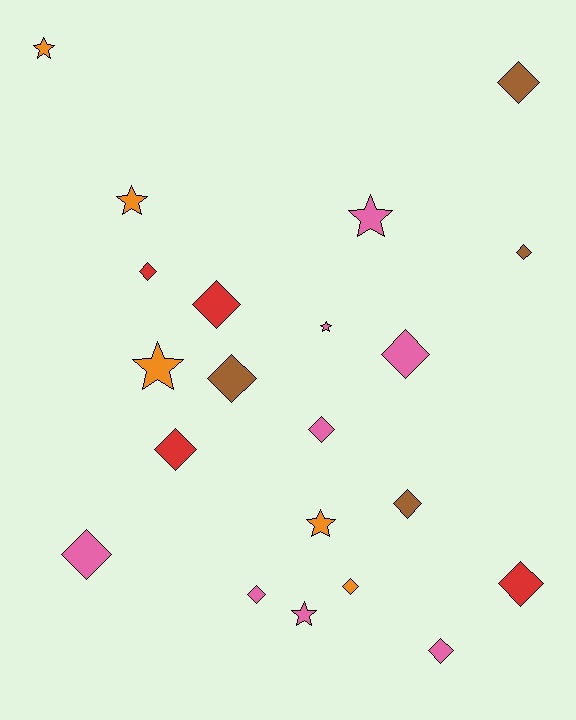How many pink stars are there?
There are 3 pink stars.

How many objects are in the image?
There are 21 objects.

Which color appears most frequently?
Pink, with 8 objects.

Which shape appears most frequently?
Diamond, with 14 objects.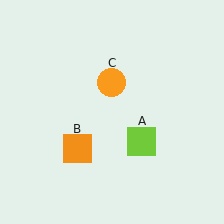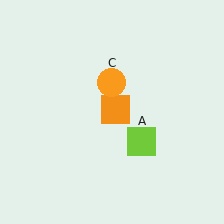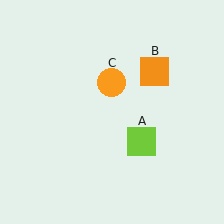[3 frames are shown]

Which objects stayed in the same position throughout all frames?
Lime square (object A) and orange circle (object C) remained stationary.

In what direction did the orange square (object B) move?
The orange square (object B) moved up and to the right.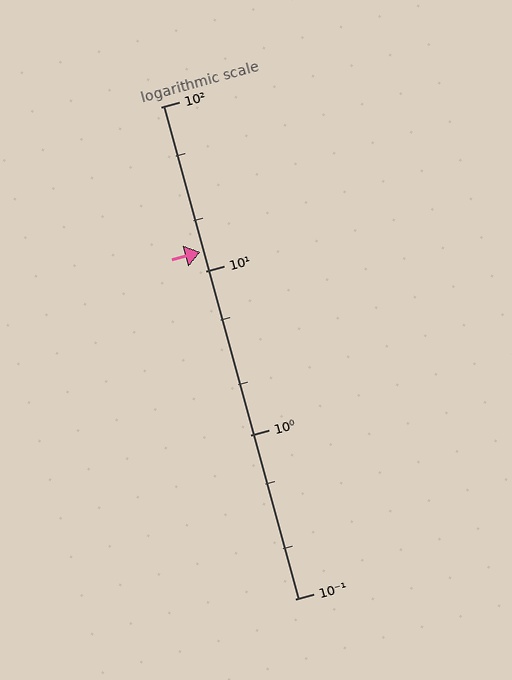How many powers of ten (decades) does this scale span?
The scale spans 3 decades, from 0.1 to 100.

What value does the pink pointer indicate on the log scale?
The pointer indicates approximately 13.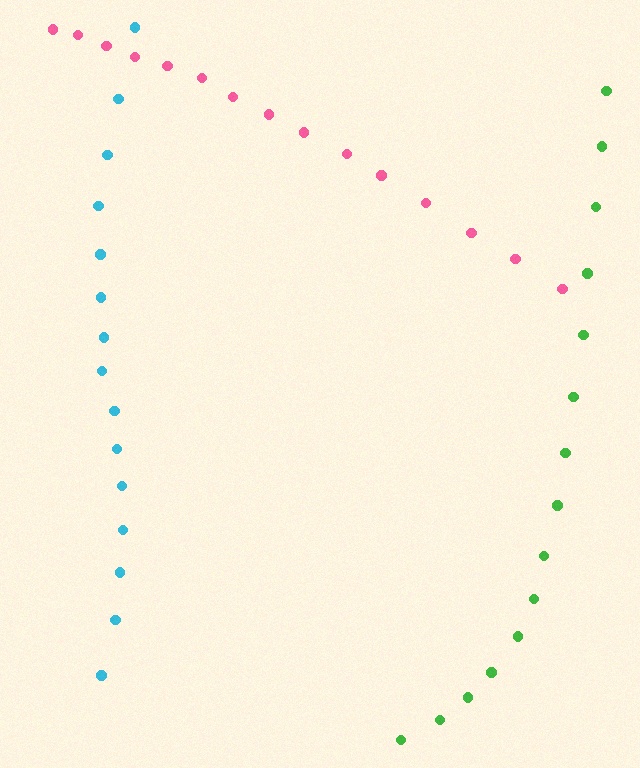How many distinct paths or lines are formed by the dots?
There are 3 distinct paths.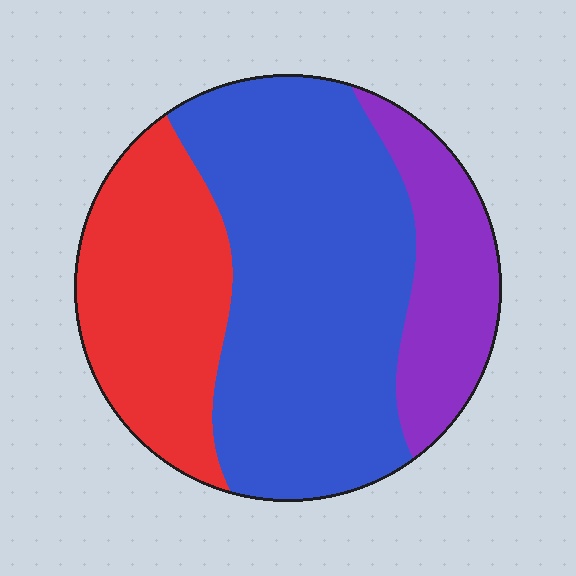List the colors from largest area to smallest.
From largest to smallest: blue, red, purple.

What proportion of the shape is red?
Red covers around 30% of the shape.